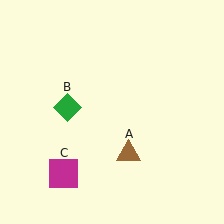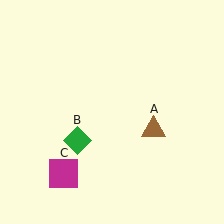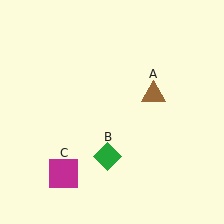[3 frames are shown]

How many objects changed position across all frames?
2 objects changed position: brown triangle (object A), green diamond (object B).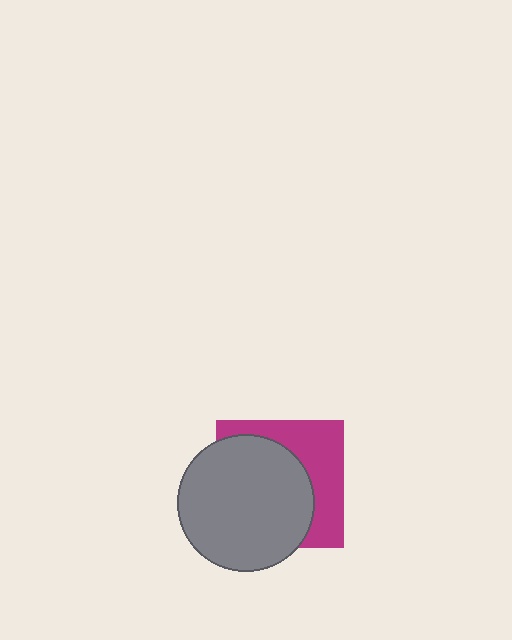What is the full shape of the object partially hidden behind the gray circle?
The partially hidden object is a magenta square.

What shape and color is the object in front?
The object in front is a gray circle.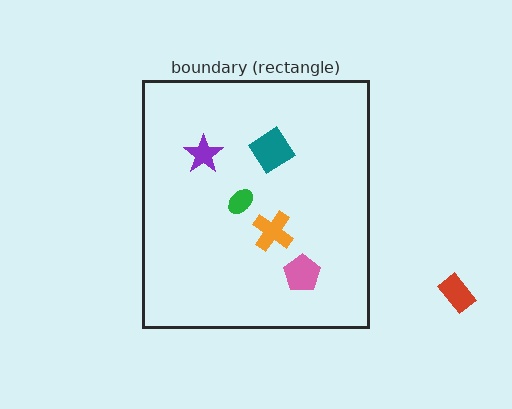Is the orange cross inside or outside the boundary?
Inside.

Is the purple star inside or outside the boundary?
Inside.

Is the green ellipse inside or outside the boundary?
Inside.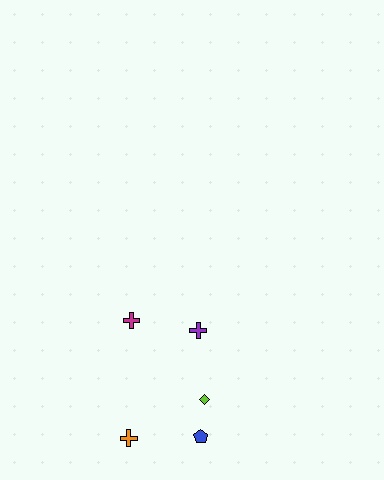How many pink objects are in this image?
There are no pink objects.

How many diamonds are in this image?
There is 1 diamond.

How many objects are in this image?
There are 5 objects.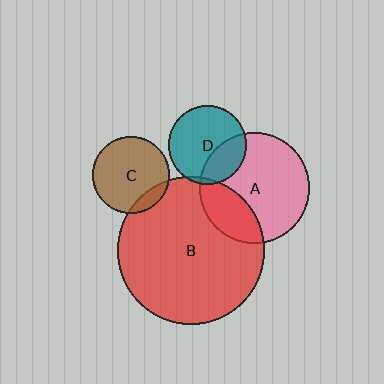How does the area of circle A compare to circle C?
Approximately 2.1 times.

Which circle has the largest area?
Circle B (red).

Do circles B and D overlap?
Yes.